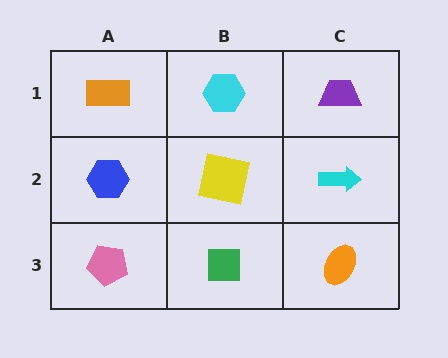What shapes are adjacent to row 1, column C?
A cyan arrow (row 2, column C), a cyan hexagon (row 1, column B).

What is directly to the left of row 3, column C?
A green square.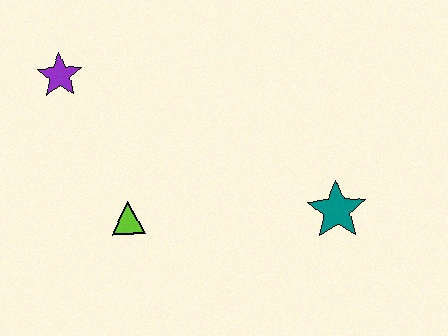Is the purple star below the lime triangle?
No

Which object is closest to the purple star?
The lime triangle is closest to the purple star.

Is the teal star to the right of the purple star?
Yes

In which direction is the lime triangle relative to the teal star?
The lime triangle is to the left of the teal star.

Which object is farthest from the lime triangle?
The teal star is farthest from the lime triangle.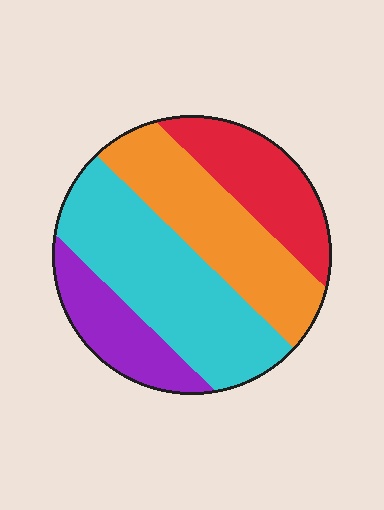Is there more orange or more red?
Orange.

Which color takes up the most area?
Cyan, at roughly 35%.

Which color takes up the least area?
Purple, at roughly 15%.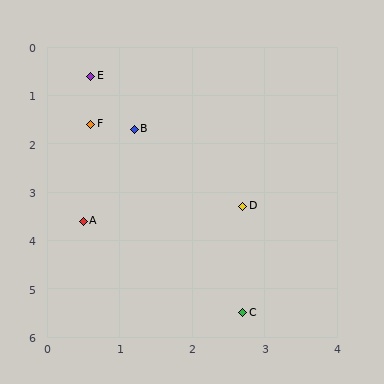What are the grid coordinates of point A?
Point A is at approximately (0.5, 3.6).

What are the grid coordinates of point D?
Point D is at approximately (2.7, 3.3).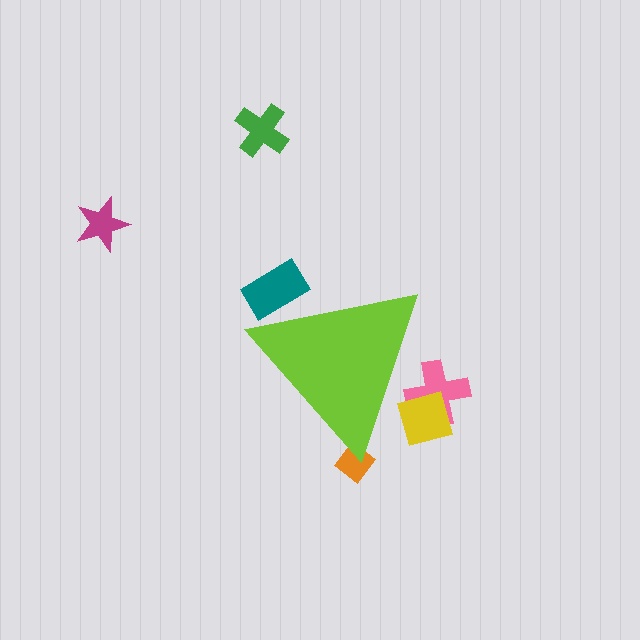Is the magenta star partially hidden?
No, the magenta star is fully visible.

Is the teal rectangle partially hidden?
Yes, the teal rectangle is partially hidden behind the lime triangle.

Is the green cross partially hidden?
No, the green cross is fully visible.